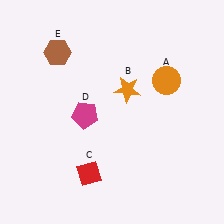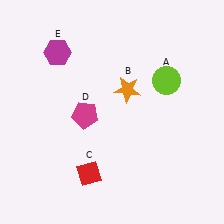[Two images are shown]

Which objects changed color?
A changed from orange to lime. E changed from brown to magenta.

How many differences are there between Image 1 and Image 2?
There are 2 differences between the two images.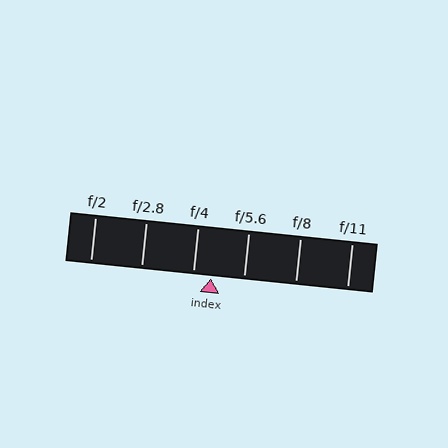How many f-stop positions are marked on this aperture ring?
There are 6 f-stop positions marked.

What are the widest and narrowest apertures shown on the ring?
The widest aperture shown is f/2 and the narrowest is f/11.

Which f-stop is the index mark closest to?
The index mark is closest to f/4.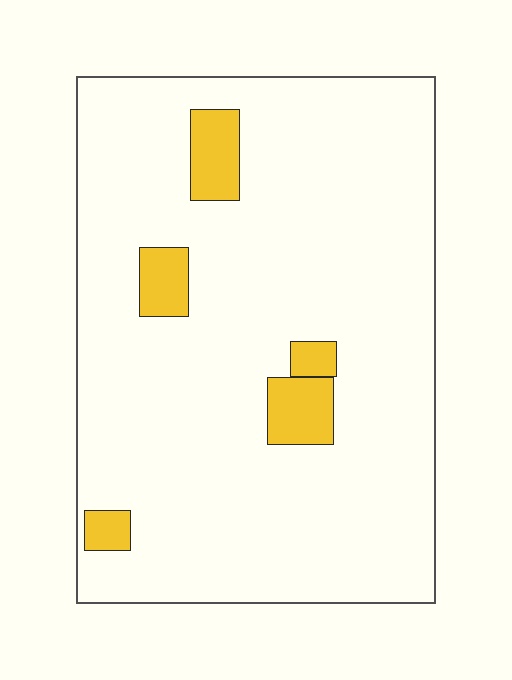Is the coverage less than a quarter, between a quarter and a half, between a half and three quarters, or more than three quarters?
Less than a quarter.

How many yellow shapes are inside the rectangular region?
5.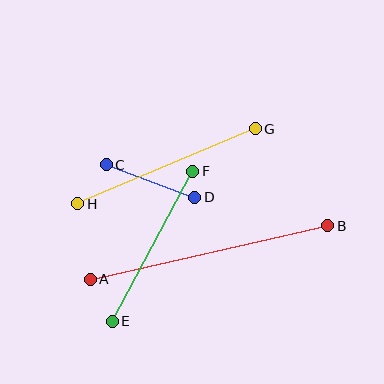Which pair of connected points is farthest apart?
Points A and B are farthest apart.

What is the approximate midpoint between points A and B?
The midpoint is at approximately (209, 253) pixels.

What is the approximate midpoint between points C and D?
The midpoint is at approximately (150, 181) pixels.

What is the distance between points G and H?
The distance is approximately 193 pixels.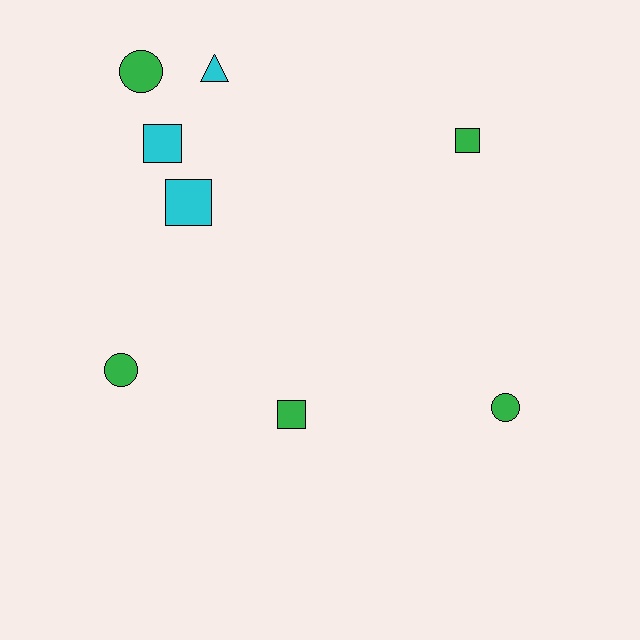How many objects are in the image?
There are 8 objects.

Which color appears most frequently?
Green, with 5 objects.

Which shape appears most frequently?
Square, with 4 objects.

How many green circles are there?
There are 3 green circles.